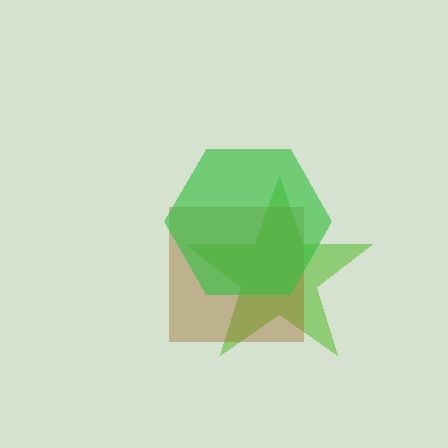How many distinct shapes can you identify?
There are 3 distinct shapes: a lime star, a brown square, a green hexagon.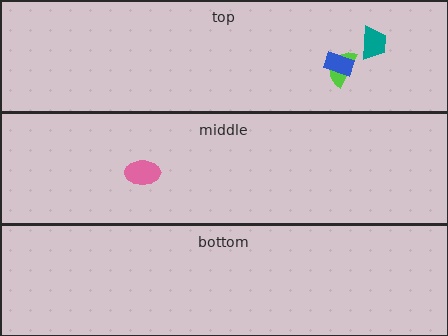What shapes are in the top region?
The teal trapezoid, the lime semicircle, the blue rectangle.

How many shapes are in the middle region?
1.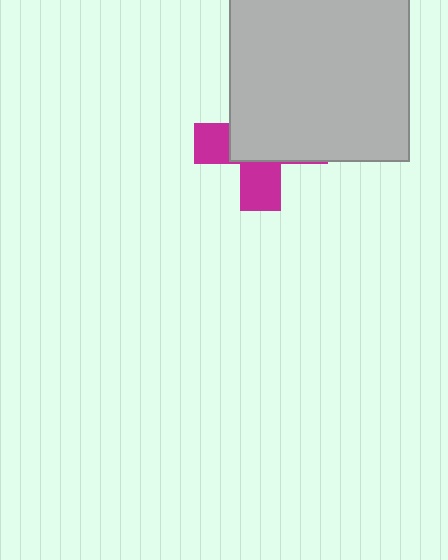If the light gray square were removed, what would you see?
You would see the complete magenta cross.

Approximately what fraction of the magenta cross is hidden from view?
Roughly 61% of the magenta cross is hidden behind the light gray square.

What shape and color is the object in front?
The object in front is a light gray square.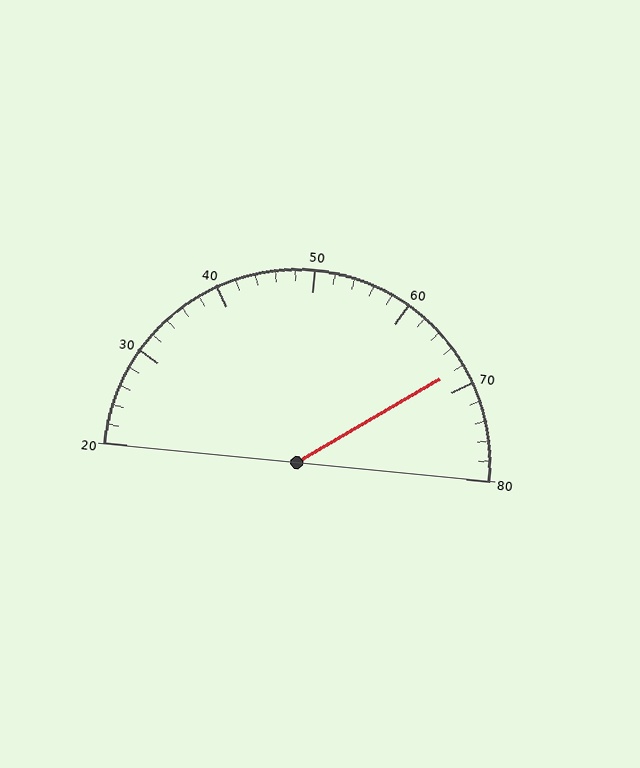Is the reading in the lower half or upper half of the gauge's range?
The reading is in the upper half of the range (20 to 80).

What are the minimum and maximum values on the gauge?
The gauge ranges from 20 to 80.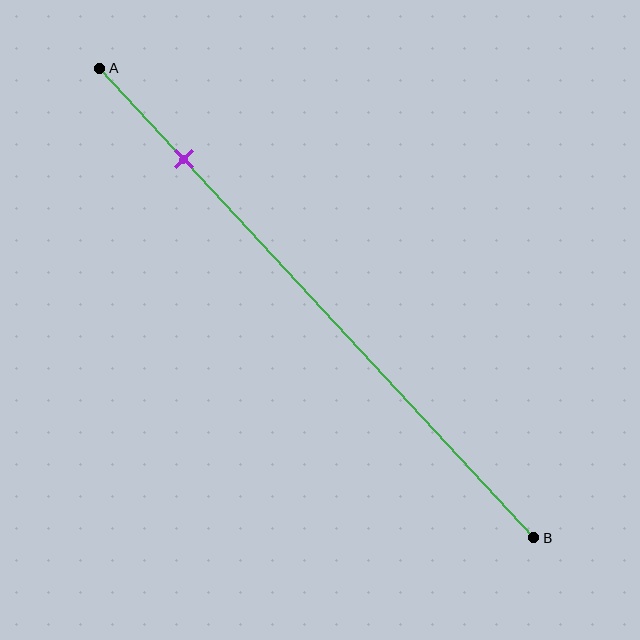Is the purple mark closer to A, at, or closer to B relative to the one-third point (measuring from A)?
The purple mark is closer to point A than the one-third point of segment AB.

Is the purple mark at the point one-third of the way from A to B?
No, the mark is at about 20% from A, not at the 33% one-third point.